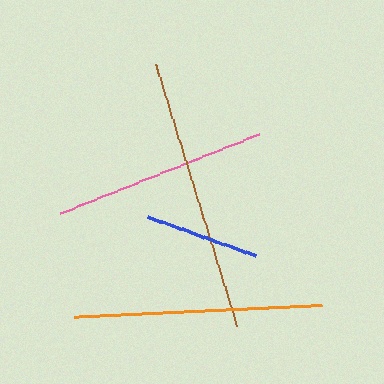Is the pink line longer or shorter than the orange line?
The orange line is longer than the pink line.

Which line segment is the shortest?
The blue line is the shortest at approximately 115 pixels.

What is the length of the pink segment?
The pink segment is approximately 214 pixels long.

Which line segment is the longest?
The brown line is the longest at approximately 275 pixels.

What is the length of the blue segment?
The blue segment is approximately 115 pixels long.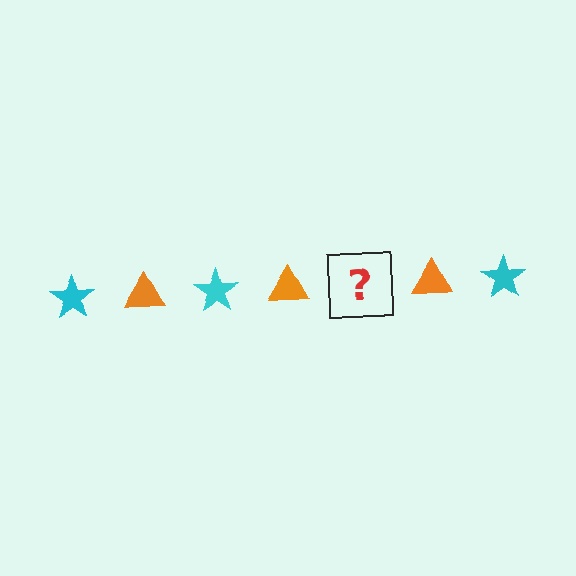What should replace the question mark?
The question mark should be replaced with a cyan star.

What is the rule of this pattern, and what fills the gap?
The rule is that the pattern alternates between cyan star and orange triangle. The gap should be filled with a cyan star.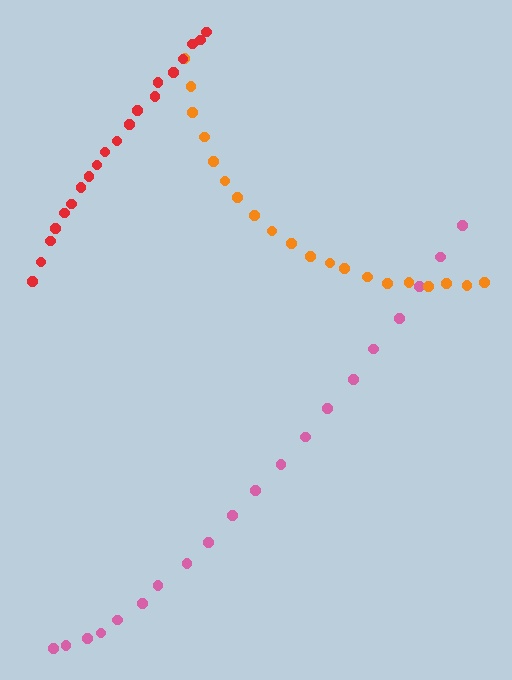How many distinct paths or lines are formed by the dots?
There are 3 distinct paths.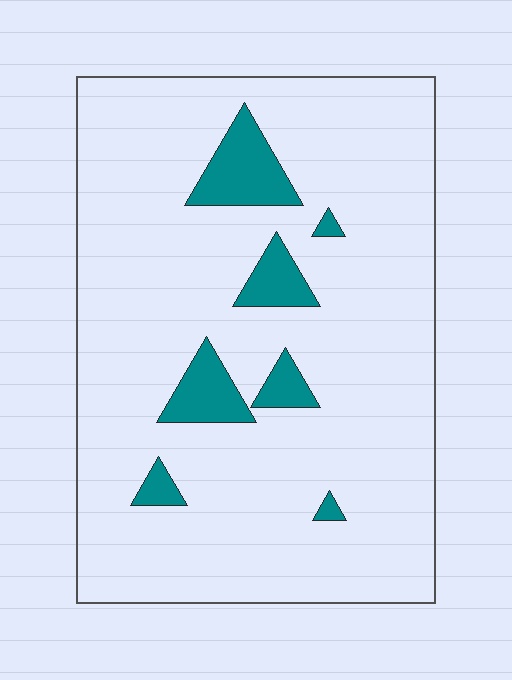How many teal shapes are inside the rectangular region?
7.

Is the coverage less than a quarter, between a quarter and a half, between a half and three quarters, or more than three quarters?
Less than a quarter.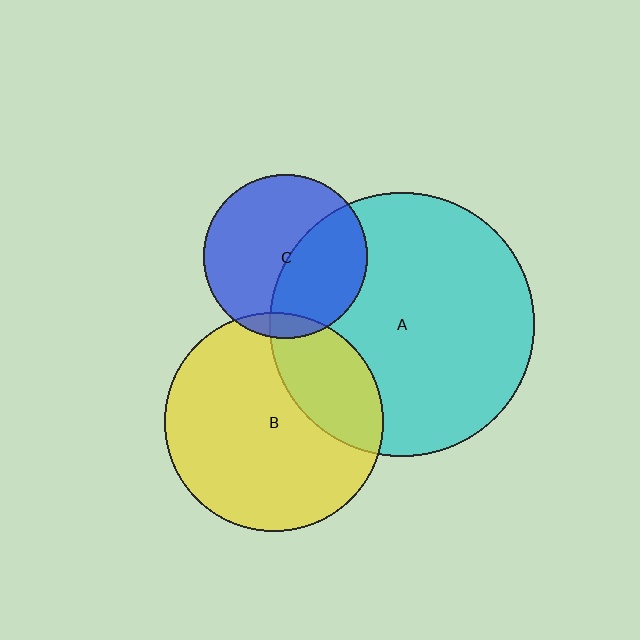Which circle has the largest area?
Circle A (cyan).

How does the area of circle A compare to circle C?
Approximately 2.6 times.